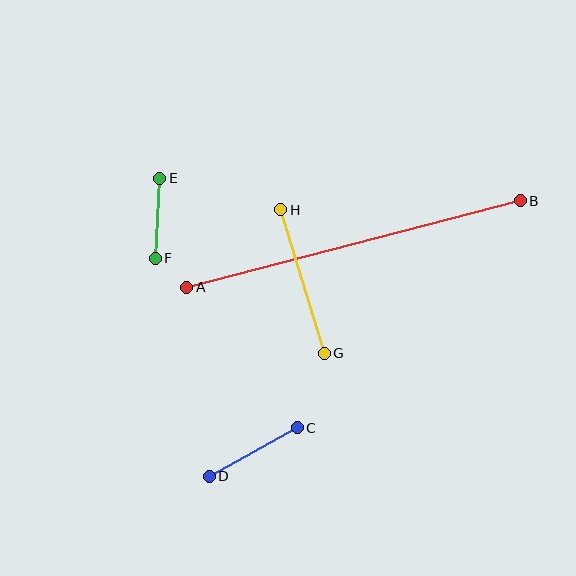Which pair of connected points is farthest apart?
Points A and B are farthest apart.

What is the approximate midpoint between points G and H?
The midpoint is at approximately (302, 281) pixels.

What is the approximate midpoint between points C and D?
The midpoint is at approximately (253, 452) pixels.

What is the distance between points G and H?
The distance is approximately 150 pixels.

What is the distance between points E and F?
The distance is approximately 80 pixels.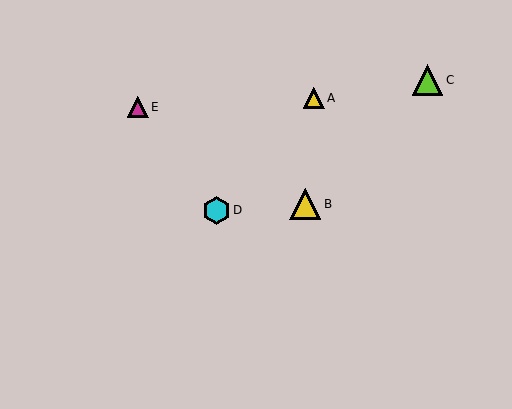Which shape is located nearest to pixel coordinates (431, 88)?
The lime triangle (labeled C) at (427, 80) is nearest to that location.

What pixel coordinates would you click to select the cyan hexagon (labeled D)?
Click at (217, 211) to select the cyan hexagon D.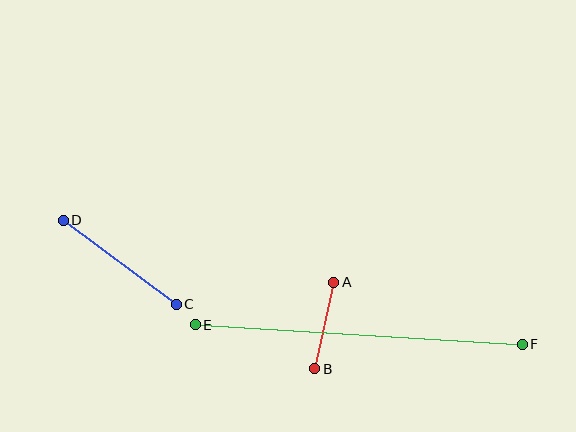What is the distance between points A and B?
The distance is approximately 88 pixels.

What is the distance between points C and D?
The distance is approximately 141 pixels.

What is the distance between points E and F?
The distance is approximately 328 pixels.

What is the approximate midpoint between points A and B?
The midpoint is at approximately (324, 325) pixels.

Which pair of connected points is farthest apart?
Points E and F are farthest apart.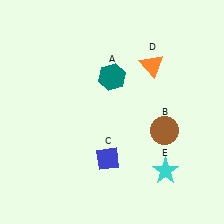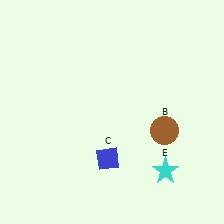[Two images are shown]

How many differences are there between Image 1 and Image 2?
There are 2 differences between the two images.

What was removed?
The orange triangle (D), the teal hexagon (A) were removed in Image 2.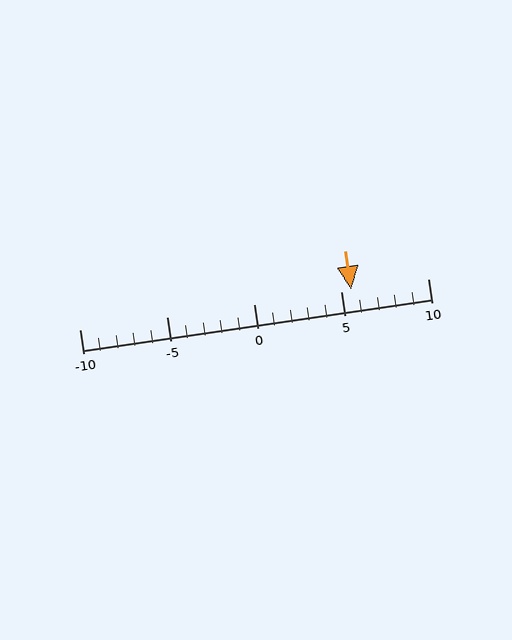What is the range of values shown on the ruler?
The ruler shows values from -10 to 10.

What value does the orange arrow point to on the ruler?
The orange arrow points to approximately 6.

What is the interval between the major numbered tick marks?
The major tick marks are spaced 5 units apart.